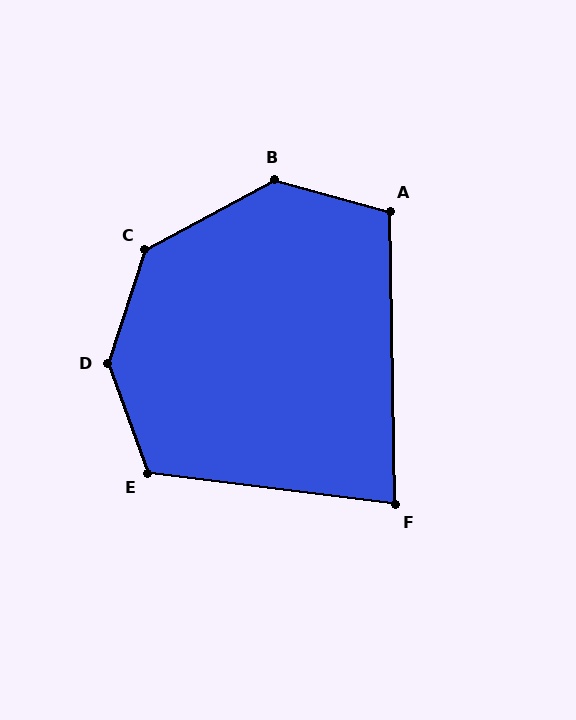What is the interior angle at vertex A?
Approximately 106 degrees (obtuse).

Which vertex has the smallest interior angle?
F, at approximately 82 degrees.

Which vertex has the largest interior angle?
D, at approximately 142 degrees.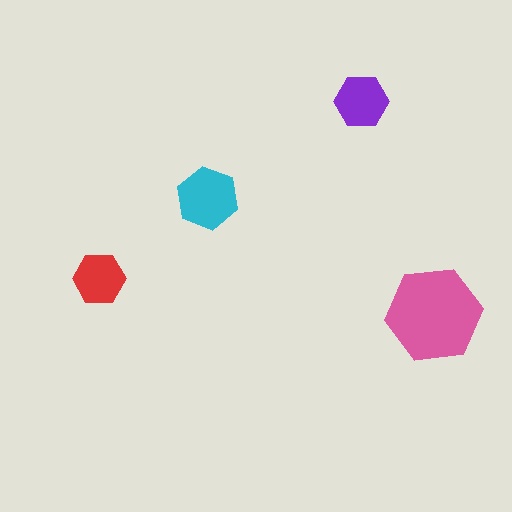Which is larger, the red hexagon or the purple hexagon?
The purple one.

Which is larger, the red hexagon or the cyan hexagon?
The cyan one.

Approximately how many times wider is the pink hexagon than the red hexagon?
About 2 times wider.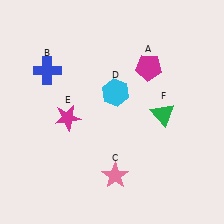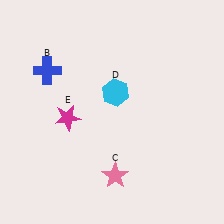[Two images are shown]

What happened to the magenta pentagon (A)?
The magenta pentagon (A) was removed in Image 2. It was in the top-right area of Image 1.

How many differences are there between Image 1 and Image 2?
There are 2 differences between the two images.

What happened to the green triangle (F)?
The green triangle (F) was removed in Image 2. It was in the bottom-right area of Image 1.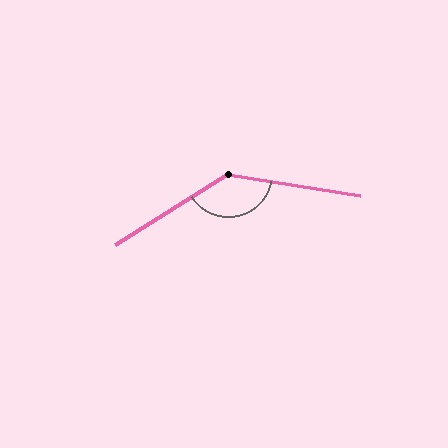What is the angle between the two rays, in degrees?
Approximately 139 degrees.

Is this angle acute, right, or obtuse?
It is obtuse.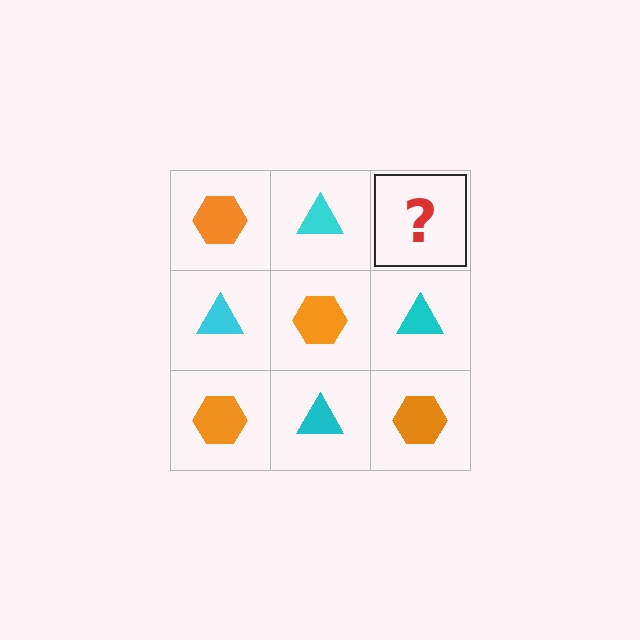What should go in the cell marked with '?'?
The missing cell should contain an orange hexagon.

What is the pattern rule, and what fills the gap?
The rule is that it alternates orange hexagon and cyan triangle in a checkerboard pattern. The gap should be filled with an orange hexagon.